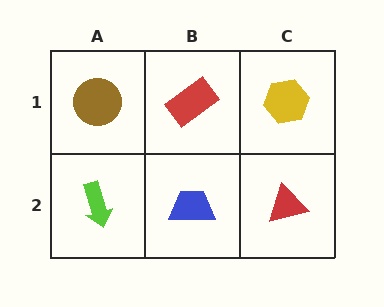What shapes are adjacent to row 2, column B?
A red rectangle (row 1, column B), a lime arrow (row 2, column A), a red triangle (row 2, column C).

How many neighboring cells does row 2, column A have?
2.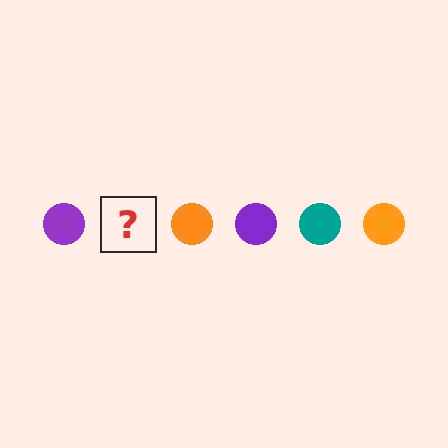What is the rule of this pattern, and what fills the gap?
The rule is that the pattern cycles through purple, teal, orange circles. The gap should be filled with a teal circle.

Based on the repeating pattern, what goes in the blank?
The blank should be a teal circle.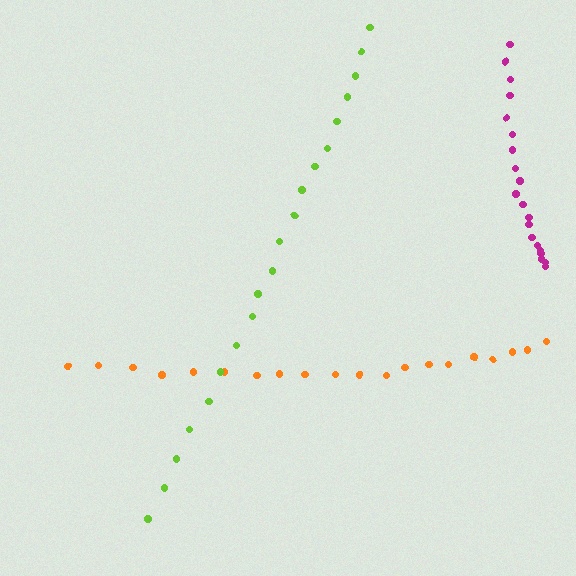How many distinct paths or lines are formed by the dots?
There are 3 distinct paths.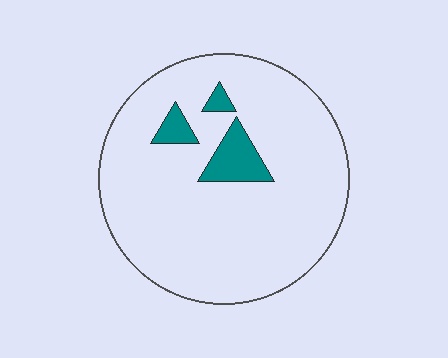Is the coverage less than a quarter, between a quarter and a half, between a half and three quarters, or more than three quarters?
Less than a quarter.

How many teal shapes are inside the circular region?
3.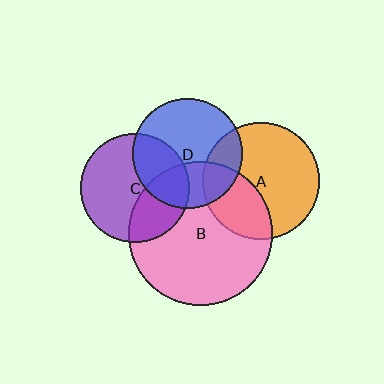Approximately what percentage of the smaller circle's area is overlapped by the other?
Approximately 35%.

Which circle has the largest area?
Circle B (pink).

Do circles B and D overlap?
Yes.